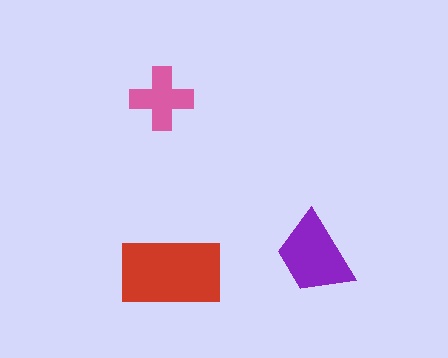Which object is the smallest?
The pink cross.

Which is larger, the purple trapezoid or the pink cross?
The purple trapezoid.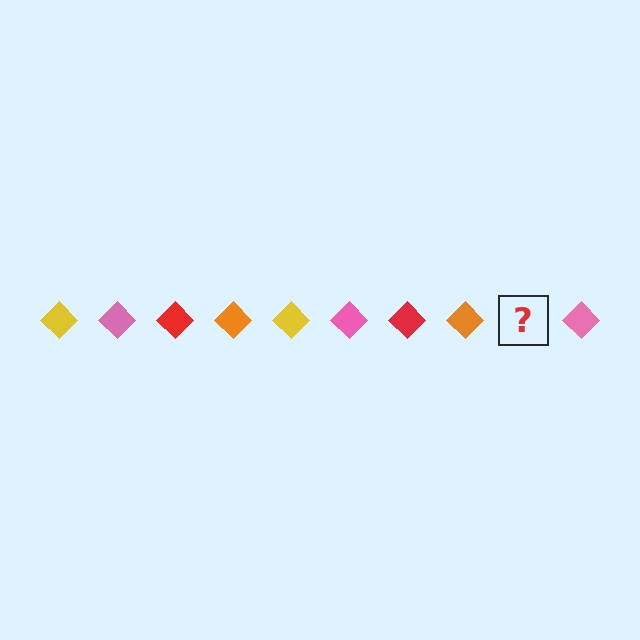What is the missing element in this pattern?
The missing element is a yellow diamond.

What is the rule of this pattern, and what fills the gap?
The rule is that the pattern cycles through yellow, pink, red, orange diamonds. The gap should be filled with a yellow diamond.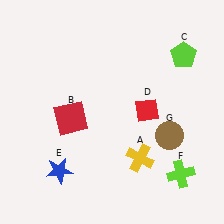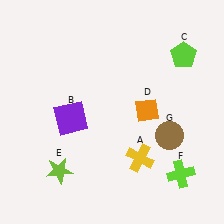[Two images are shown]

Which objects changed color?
B changed from red to purple. D changed from red to orange. E changed from blue to lime.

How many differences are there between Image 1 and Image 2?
There are 3 differences between the two images.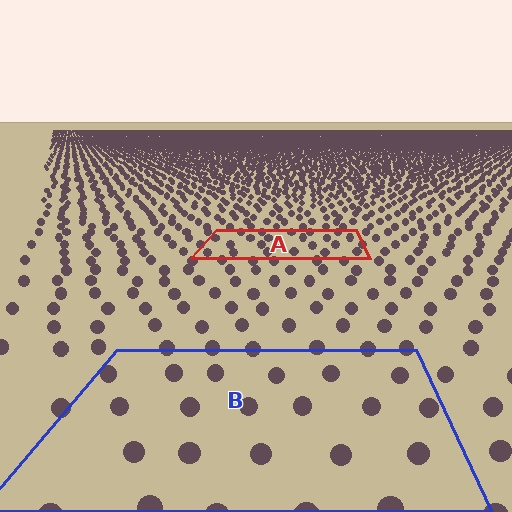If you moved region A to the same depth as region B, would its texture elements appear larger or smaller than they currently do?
They would appear larger. At a closer depth, the same texture elements are projected at a bigger on-screen size.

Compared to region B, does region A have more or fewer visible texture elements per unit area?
Region A has more texture elements per unit area — they are packed more densely because it is farther away.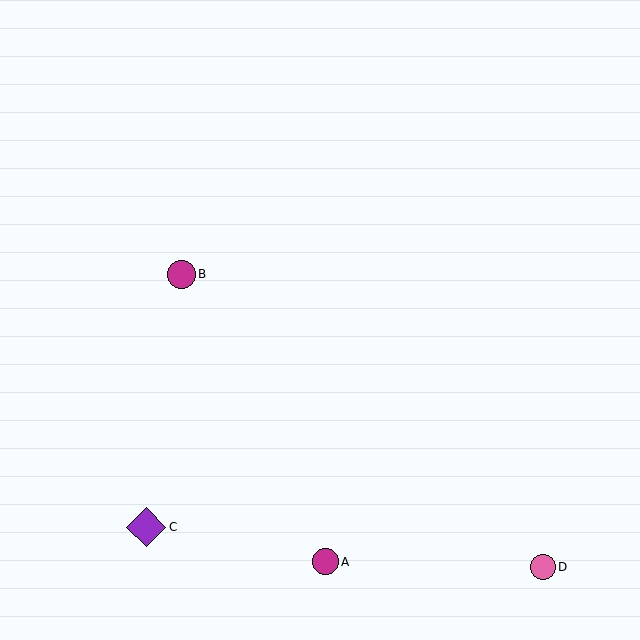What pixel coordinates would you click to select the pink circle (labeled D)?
Click at (543, 567) to select the pink circle D.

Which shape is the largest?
The purple diamond (labeled C) is the largest.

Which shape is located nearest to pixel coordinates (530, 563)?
The pink circle (labeled D) at (543, 567) is nearest to that location.